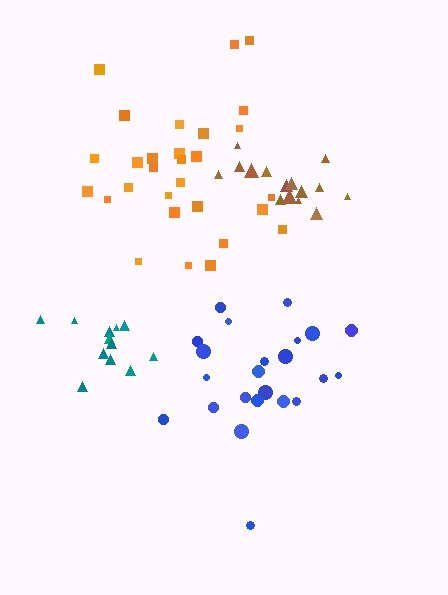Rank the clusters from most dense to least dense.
brown, teal, orange, blue.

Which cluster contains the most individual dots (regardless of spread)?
Orange (29).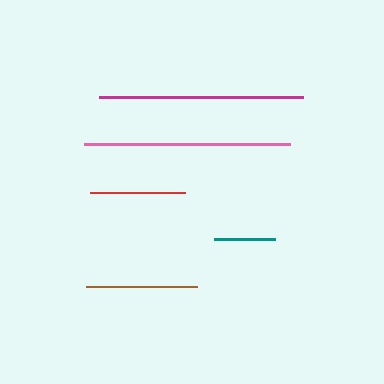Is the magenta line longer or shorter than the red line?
The magenta line is longer than the red line.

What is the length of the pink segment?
The pink segment is approximately 206 pixels long.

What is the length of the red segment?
The red segment is approximately 95 pixels long.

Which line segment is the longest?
The pink line is the longest at approximately 206 pixels.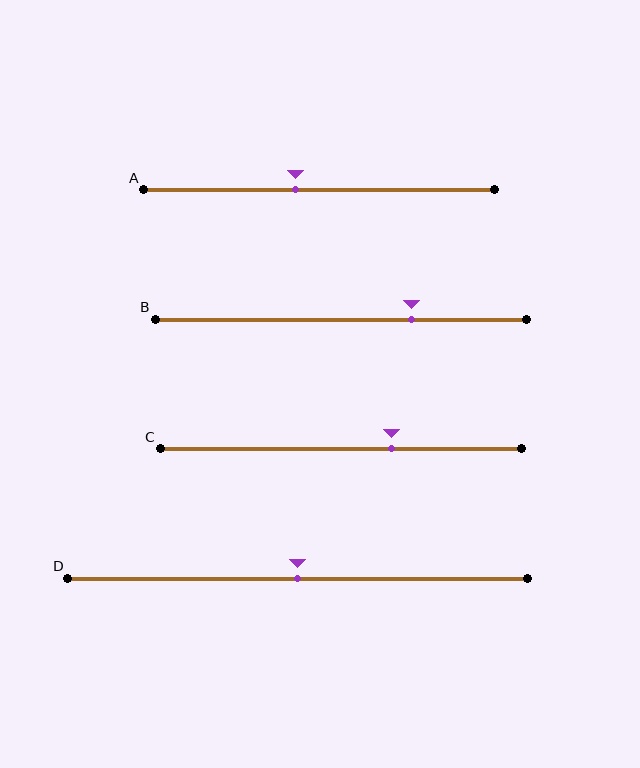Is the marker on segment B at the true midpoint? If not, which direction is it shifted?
No, the marker on segment B is shifted to the right by about 19% of the segment length.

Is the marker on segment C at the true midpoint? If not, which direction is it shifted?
No, the marker on segment C is shifted to the right by about 14% of the segment length.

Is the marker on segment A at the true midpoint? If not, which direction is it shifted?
No, the marker on segment A is shifted to the left by about 7% of the segment length.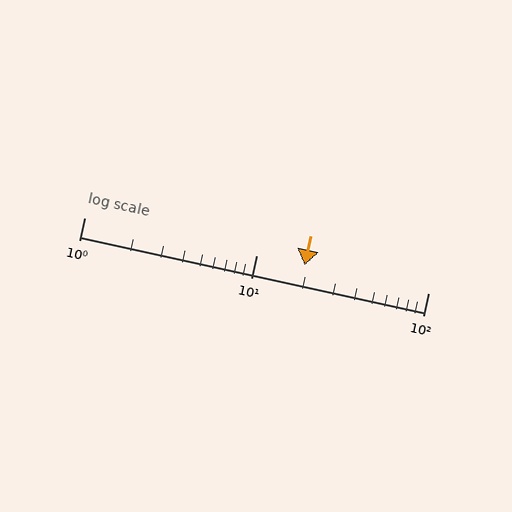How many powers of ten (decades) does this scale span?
The scale spans 2 decades, from 1 to 100.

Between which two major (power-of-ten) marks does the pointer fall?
The pointer is between 10 and 100.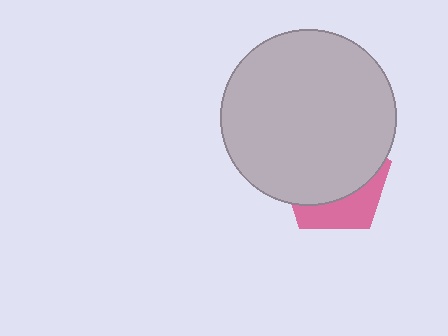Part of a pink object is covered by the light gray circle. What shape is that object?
It is a pentagon.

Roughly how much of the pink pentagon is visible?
A small part of it is visible (roughly 33%).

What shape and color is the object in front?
The object in front is a light gray circle.